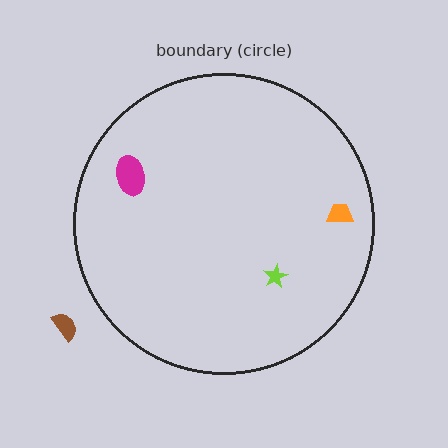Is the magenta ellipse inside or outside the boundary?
Inside.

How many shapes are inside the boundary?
3 inside, 1 outside.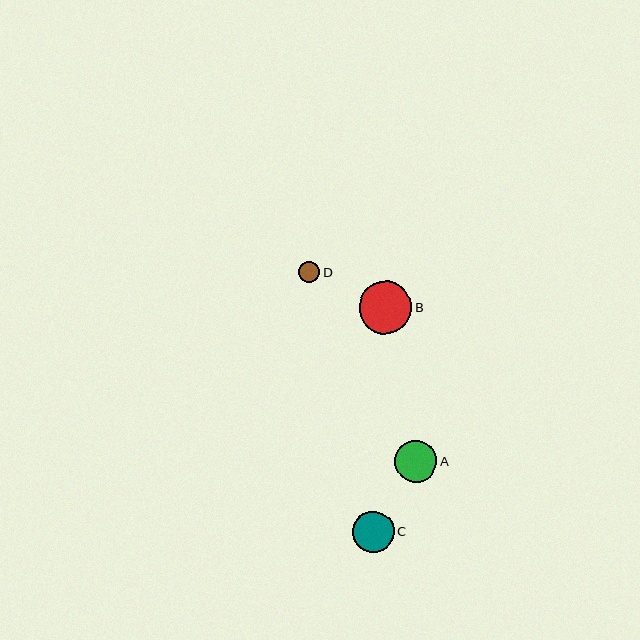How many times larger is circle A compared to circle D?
Circle A is approximately 2.1 times the size of circle D.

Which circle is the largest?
Circle B is the largest with a size of approximately 53 pixels.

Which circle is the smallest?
Circle D is the smallest with a size of approximately 21 pixels.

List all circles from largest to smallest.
From largest to smallest: B, A, C, D.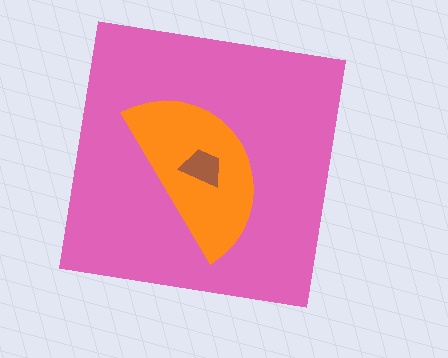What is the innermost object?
The brown trapezoid.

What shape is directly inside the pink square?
The orange semicircle.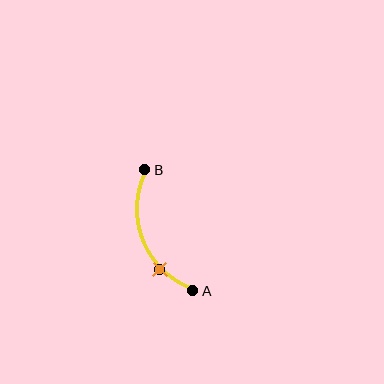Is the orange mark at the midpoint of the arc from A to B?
No. The orange mark lies on the arc but is closer to endpoint A. The arc midpoint would be at the point on the curve equidistant along the arc from both A and B.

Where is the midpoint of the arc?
The arc midpoint is the point on the curve farthest from the straight line joining A and B. It sits to the left of that line.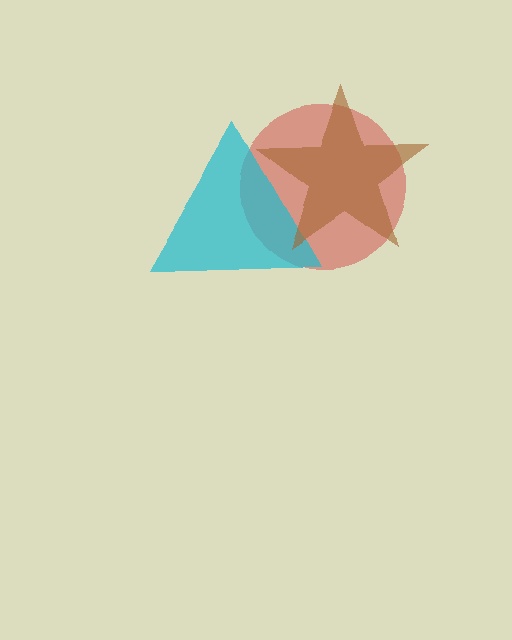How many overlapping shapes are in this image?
There are 3 overlapping shapes in the image.